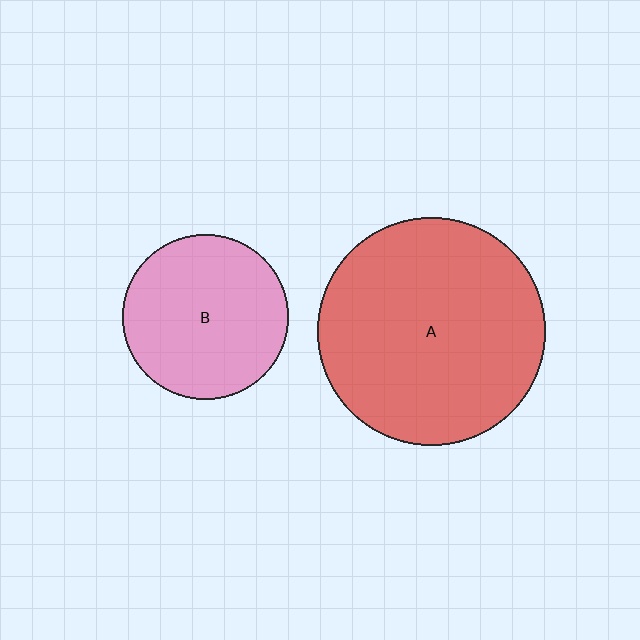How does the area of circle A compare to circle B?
Approximately 1.9 times.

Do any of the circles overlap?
No, none of the circles overlap.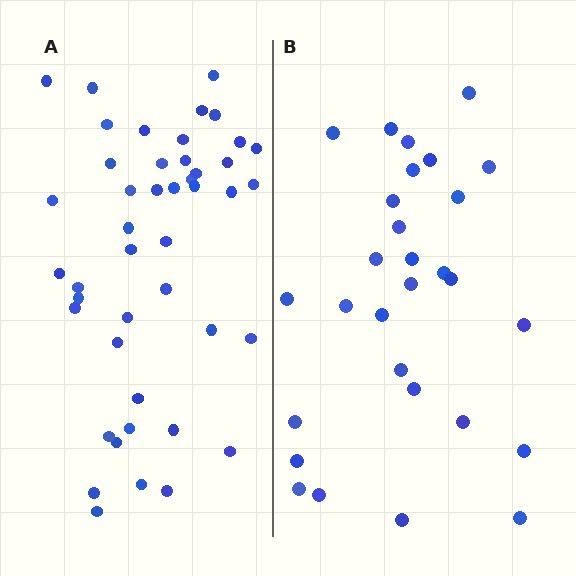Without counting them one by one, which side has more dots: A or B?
Region A (the left region) has more dots.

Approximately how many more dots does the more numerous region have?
Region A has approximately 15 more dots than region B.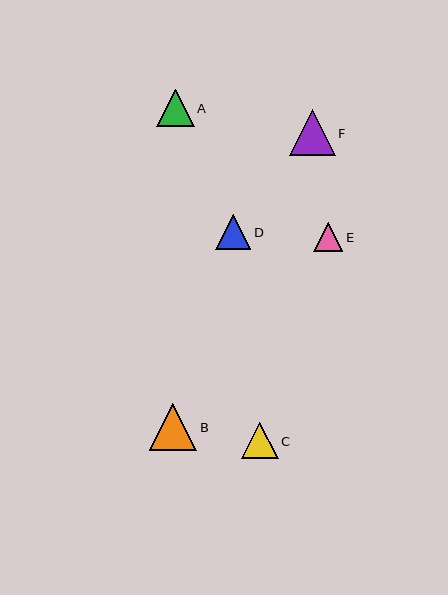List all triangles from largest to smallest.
From largest to smallest: B, F, A, C, D, E.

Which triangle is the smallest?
Triangle E is the smallest with a size of approximately 29 pixels.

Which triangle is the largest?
Triangle B is the largest with a size of approximately 48 pixels.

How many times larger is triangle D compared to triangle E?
Triangle D is approximately 1.2 times the size of triangle E.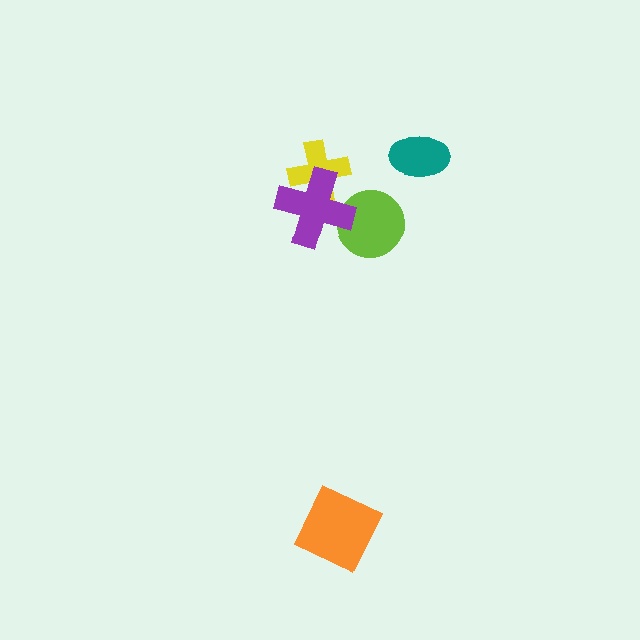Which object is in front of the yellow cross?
The purple cross is in front of the yellow cross.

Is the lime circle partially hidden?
Yes, it is partially covered by another shape.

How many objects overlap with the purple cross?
2 objects overlap with the purple cross.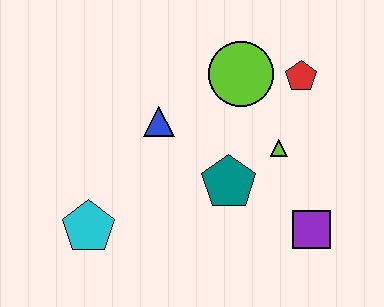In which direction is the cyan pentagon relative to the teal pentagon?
The cyan pentagon is to the left of the teal pentagon.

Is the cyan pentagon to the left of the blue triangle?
Yes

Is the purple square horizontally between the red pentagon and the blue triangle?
No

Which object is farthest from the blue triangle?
The purple square is farthest from the blue triangle.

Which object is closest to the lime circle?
The red pentagon is closest to the lime circle.